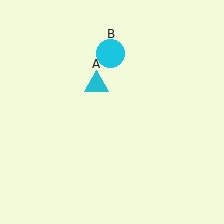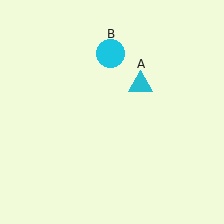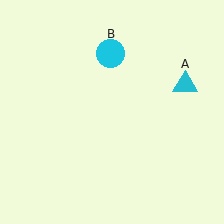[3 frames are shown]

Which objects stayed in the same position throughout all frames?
Cyan circle (object B) remained stationary.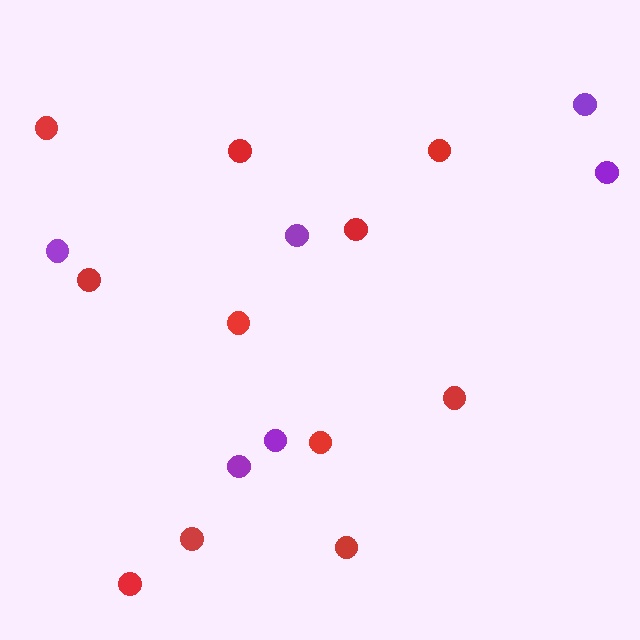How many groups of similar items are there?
There are 2 groups: one group of red circles (11) and one group of purple circles (6).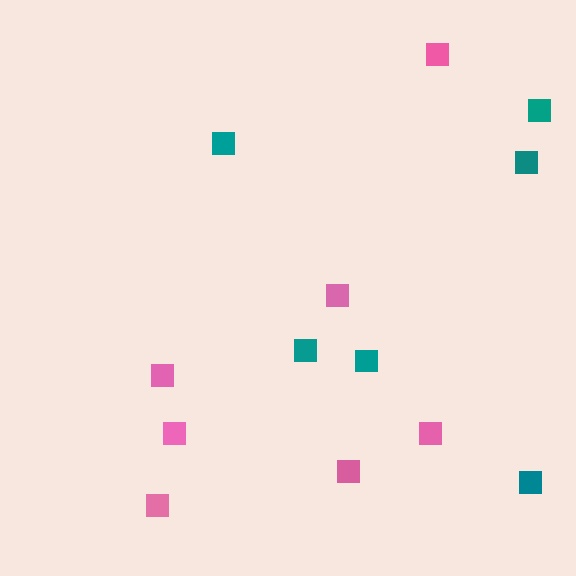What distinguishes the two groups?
There are 2 groups: one group of teal squares (6) and one group of pink squares (7).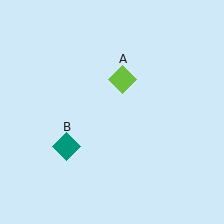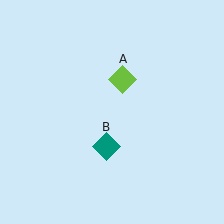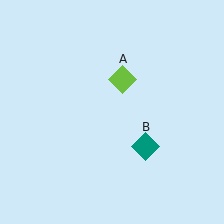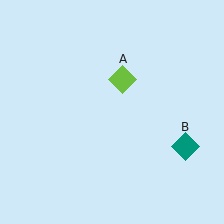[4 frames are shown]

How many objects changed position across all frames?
1 object changed position: teal diamond (object B).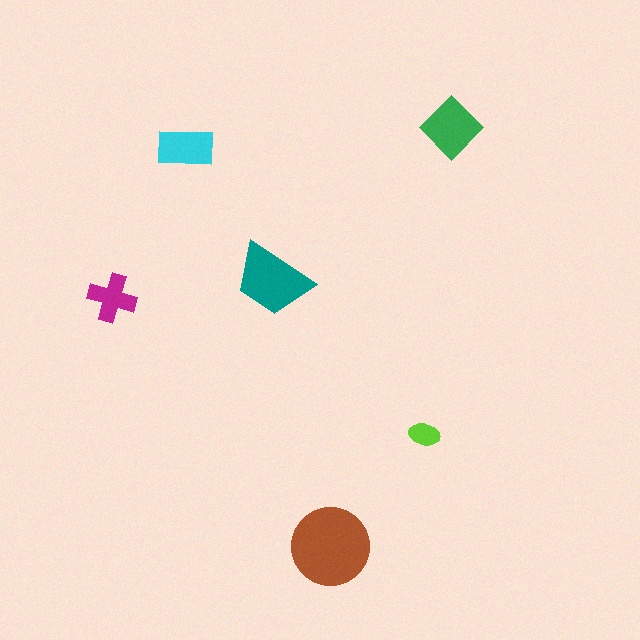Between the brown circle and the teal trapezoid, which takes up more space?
The brown circle.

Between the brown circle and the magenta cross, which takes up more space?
The brown circle.